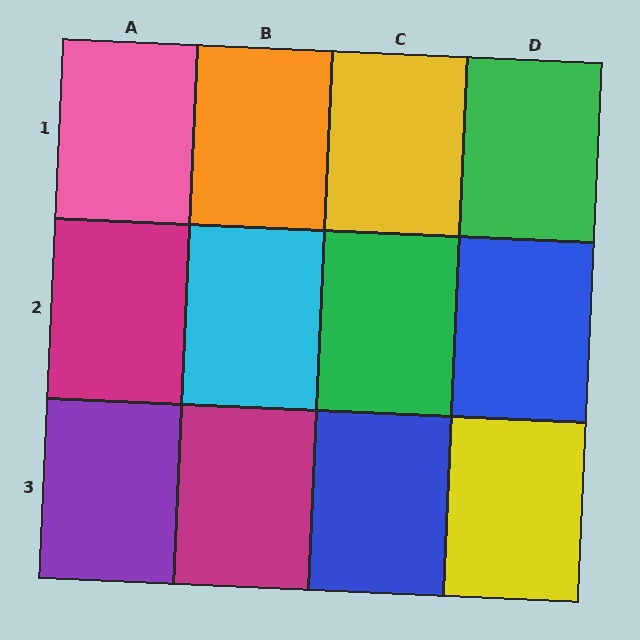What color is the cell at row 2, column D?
Blue.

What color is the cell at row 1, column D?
Green.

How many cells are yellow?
2 cells are yellow.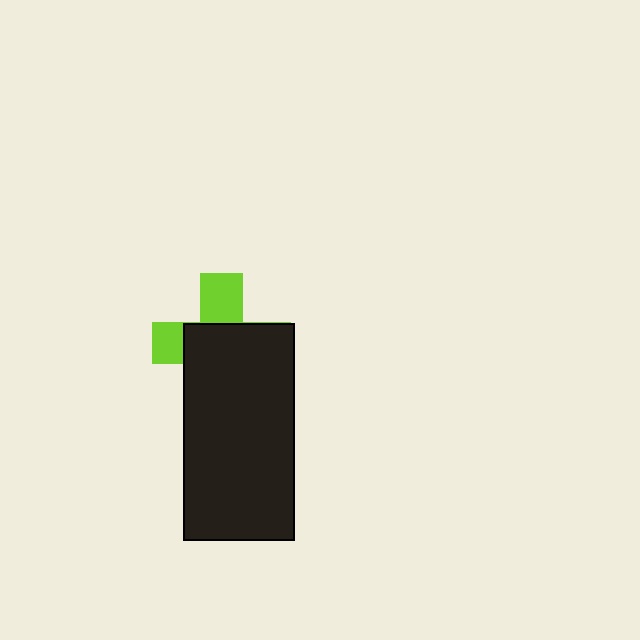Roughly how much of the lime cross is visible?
A small part of it is visible (roughly 36%).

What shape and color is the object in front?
The object in front is a black rectangle.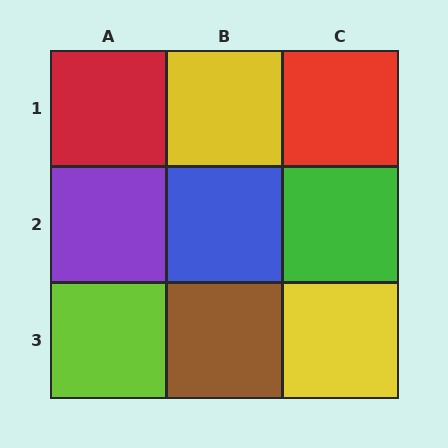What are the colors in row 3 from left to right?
Lime, brown, yellow.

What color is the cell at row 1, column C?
Red.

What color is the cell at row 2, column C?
Green.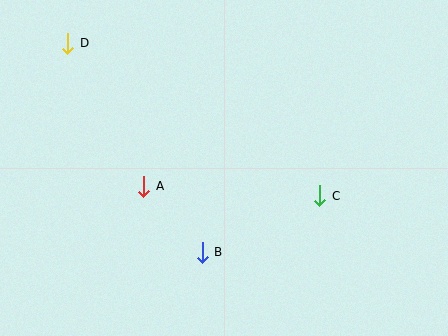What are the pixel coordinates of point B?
Point B is at (202, 252).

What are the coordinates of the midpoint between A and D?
The midpoint between A and D is at (106, 115).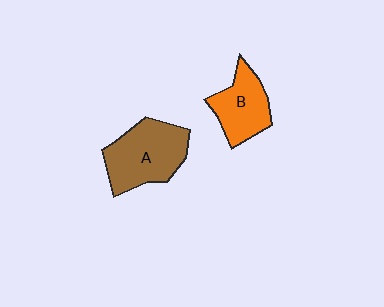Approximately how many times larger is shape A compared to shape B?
Approximately 1.4 times.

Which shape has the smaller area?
Shape B (orange).